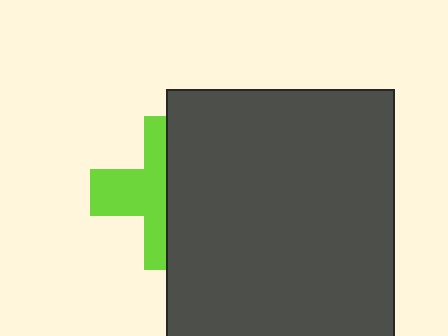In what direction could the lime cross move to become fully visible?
The lime cross could move left. That would shift it out from behind the dark gray rectangle entirely.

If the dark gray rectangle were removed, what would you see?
You would see the complete lime cross.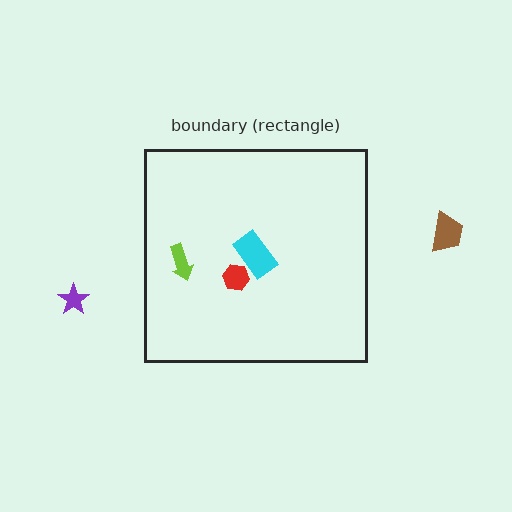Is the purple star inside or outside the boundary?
Outside.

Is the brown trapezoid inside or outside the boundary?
Outside.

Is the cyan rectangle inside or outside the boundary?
Inside.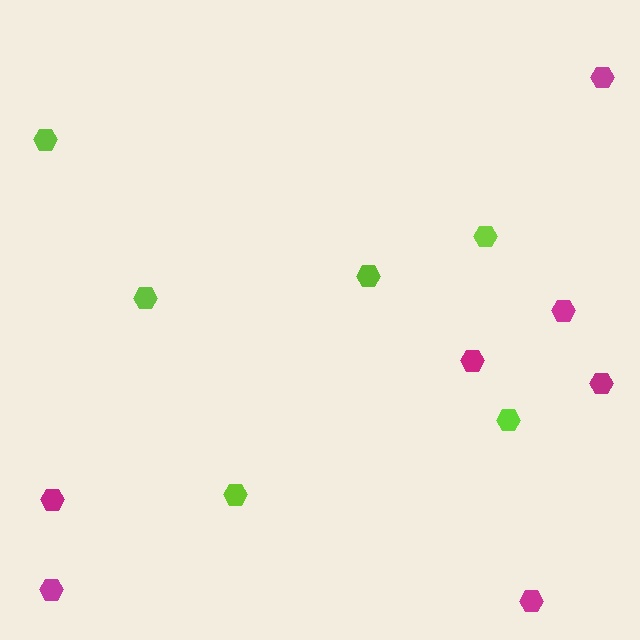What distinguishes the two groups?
There are 2 groups: one group of magenta hexagons (7) and one group of lime hexagons (6).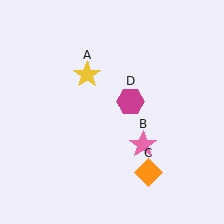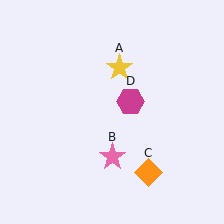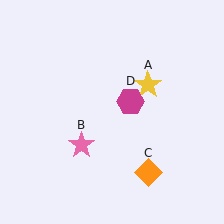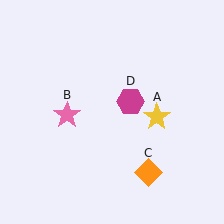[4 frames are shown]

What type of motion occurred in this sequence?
The yellow star (object A), pink star (object B) rotated clockwise around the center of the scene.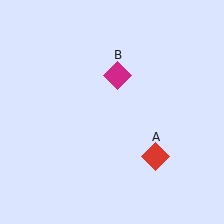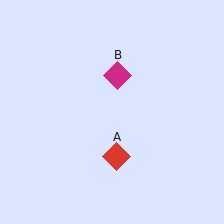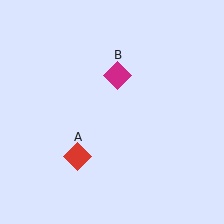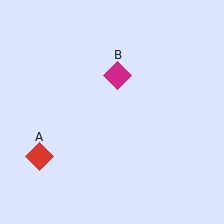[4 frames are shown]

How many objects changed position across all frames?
1 object changed position: red diamond (object A).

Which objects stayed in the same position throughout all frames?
Magenta diamond (object B) remained stationary.